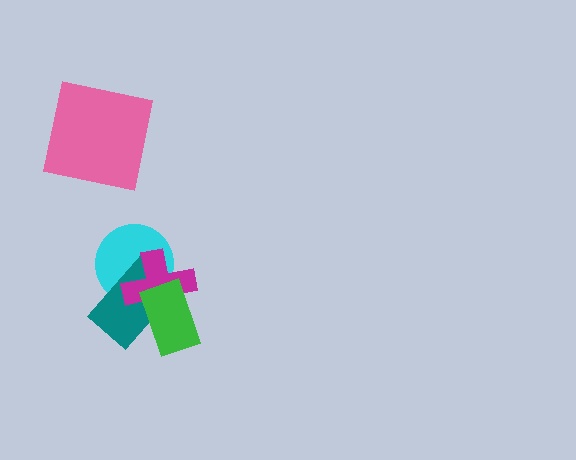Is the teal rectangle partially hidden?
Yes, it is partially covered by another shape.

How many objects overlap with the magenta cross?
3 objects overlap with the magenta cross.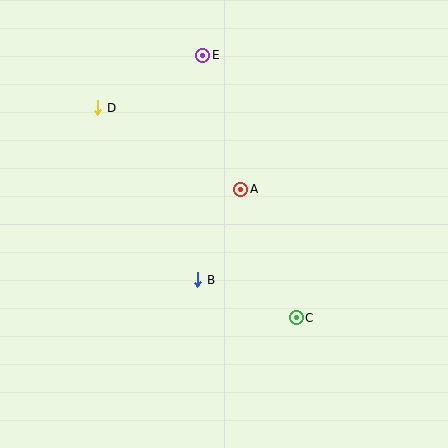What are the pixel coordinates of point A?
Point A is at (241, 189).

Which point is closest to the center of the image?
Point A at (241, 189) is closest to the center.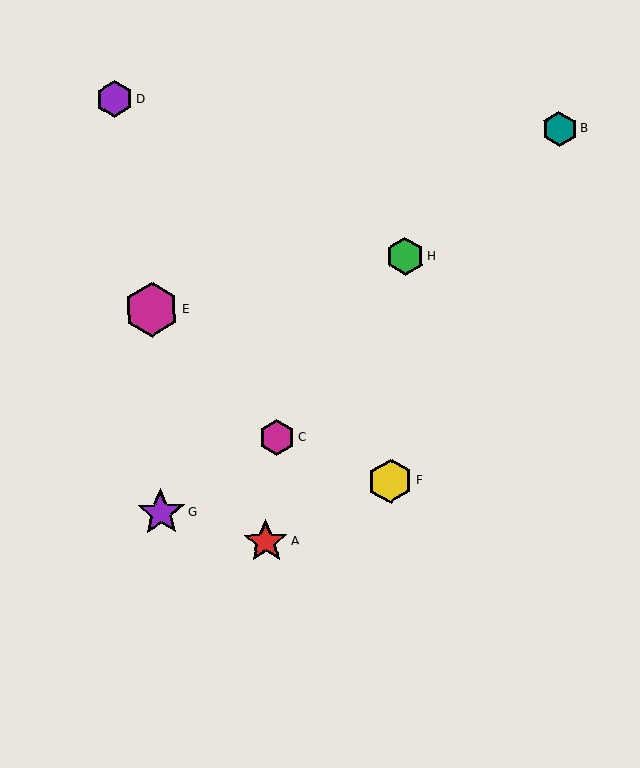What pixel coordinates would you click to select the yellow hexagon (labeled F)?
Click at (390, 481) to select the yellow hexagon F.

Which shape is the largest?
The magenta hexagon (labeled E) is the largest.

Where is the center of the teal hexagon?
The center of the teal hexagon is at (560, 129).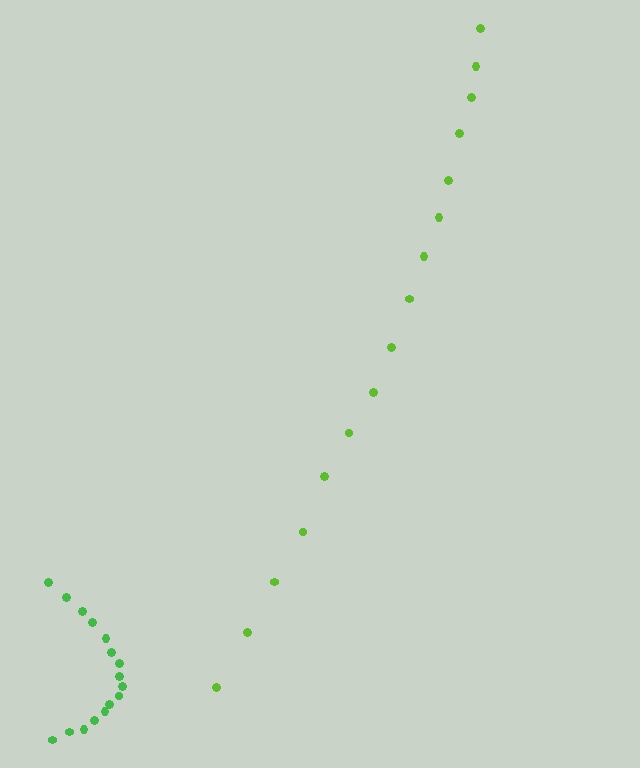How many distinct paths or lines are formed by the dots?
There are 2 distinct paths.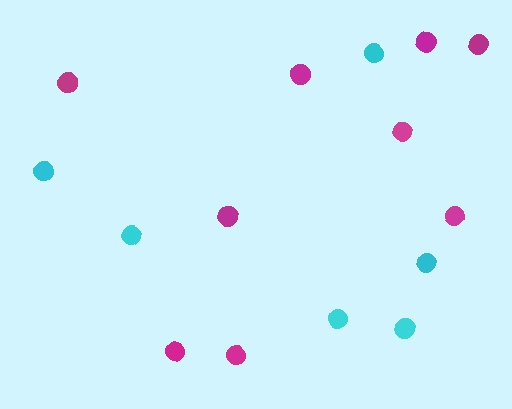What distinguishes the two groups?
There are 2 groups: one group of magenta circles (9) and one group of cyan circles (6).